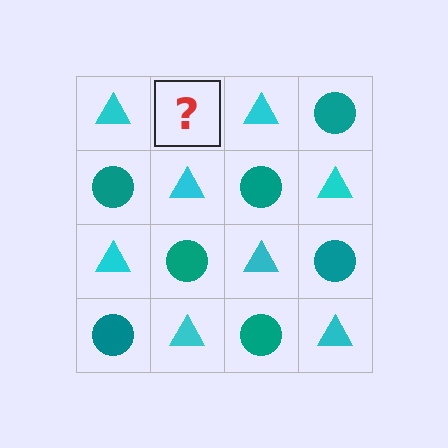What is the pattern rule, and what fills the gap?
The rule is that it alternates cyan triangle and teal circle in a checkerboard pattern. The gap should be filled with a teal circle.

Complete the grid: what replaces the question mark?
The question mark should be replaced with a teal circle.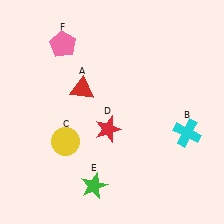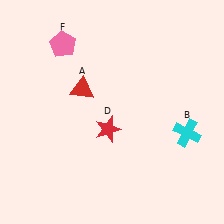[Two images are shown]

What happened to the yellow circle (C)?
The yellow circle (C) was removed in Image 2. It was in the bottom-left area of Image 1.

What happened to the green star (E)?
The green star (E) was removed in Image 2. It was in the bottom-left area of Image 1.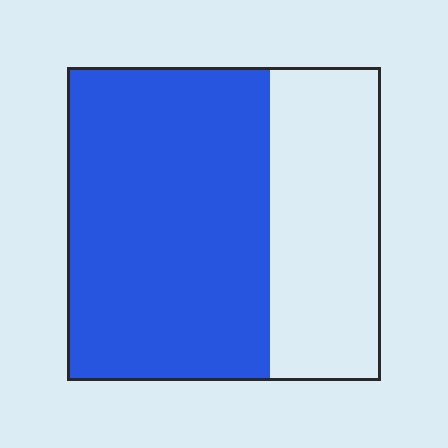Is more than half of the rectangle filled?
Yes.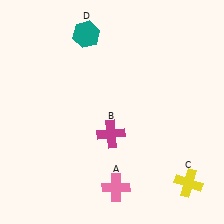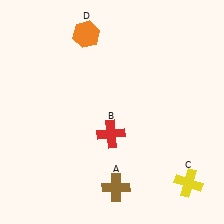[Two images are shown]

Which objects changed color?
A changed from pink to brown. B changed from magenta to red. D changed from teal to orange.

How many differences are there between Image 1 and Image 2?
There are 3 differences between the two images.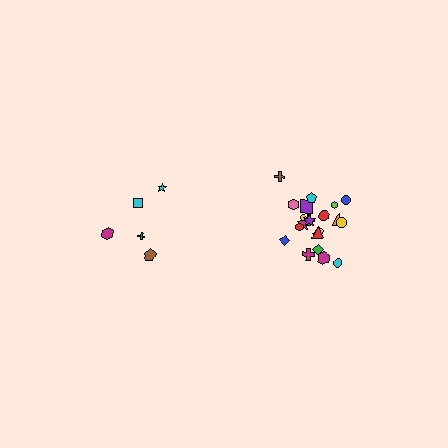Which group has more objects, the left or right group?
The right group.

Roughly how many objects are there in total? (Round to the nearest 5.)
Roughly 25 objects in total.